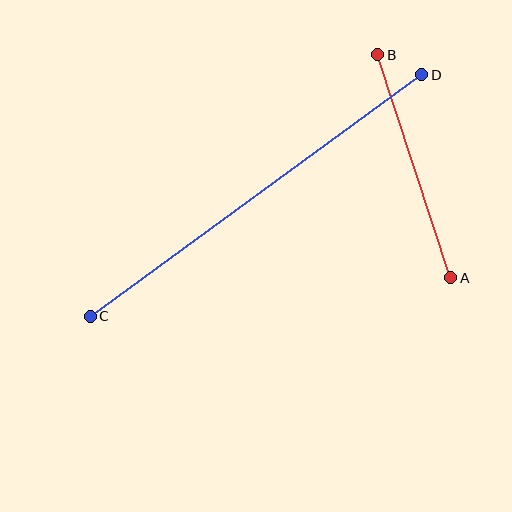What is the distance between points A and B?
The distance is approximately 235 pixels.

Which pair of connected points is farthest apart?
Points C and D are farthest apart.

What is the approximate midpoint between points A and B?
The midpoint is at approximately (414, 166) pixels.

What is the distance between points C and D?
The distance is approximately 410 pixels.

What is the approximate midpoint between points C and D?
The midpoint is at approximately (256, 195) pixels.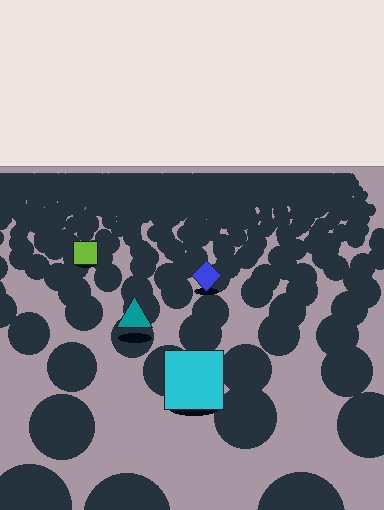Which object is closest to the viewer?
The cyan square is closest. The texture marks near it are larger and more spread out.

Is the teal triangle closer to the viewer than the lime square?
Yes. The teal triangle is closer — you can tell from the texture gradient: the ground texture is coarser near it.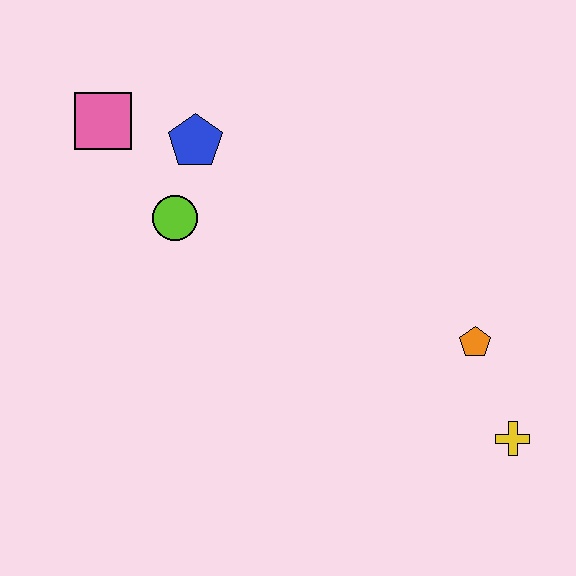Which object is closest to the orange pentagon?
The yellow cross is closest to the orange pentagon.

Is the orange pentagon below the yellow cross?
No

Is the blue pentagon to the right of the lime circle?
Yes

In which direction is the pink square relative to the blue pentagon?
The pink square is to the left of the blue pentagon.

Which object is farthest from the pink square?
The yellow cross is farthest from the pink square.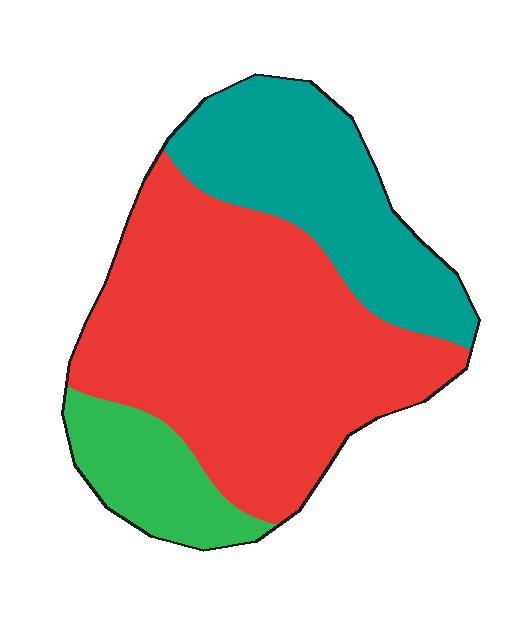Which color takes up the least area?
Green, at roughly 15%.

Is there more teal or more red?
Red.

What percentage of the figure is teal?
Teal takes up about one quarter (1/4) of the figure.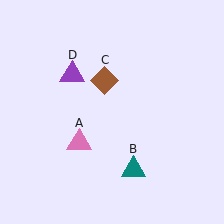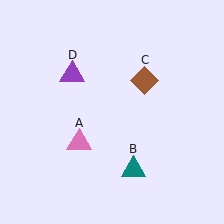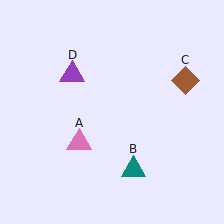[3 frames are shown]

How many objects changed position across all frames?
1 object changed position: brown diamond (object C).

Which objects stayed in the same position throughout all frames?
Pink triangle (object A) and teal triangle (object B) and purple triangle (object D) remained stationary.